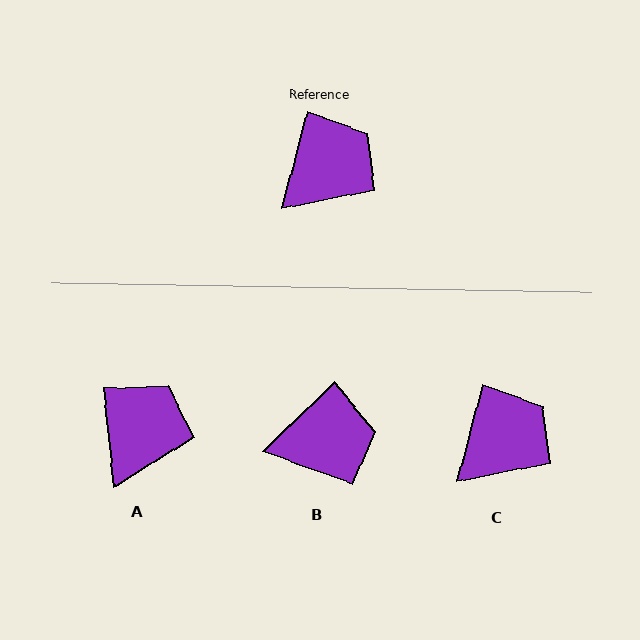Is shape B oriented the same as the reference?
No, it is off by about 31 degrees.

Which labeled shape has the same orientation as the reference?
C.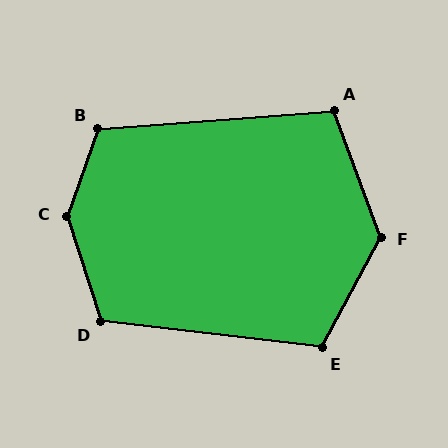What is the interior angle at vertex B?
Approximately 114 degrees (obtuse).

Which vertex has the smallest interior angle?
A, at approximately 106 degrees.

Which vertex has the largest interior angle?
C, at approximately 142 degrees.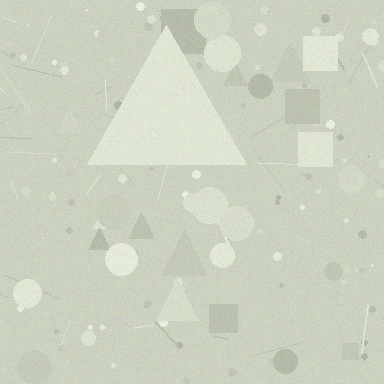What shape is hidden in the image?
A triangle is hidden in the image.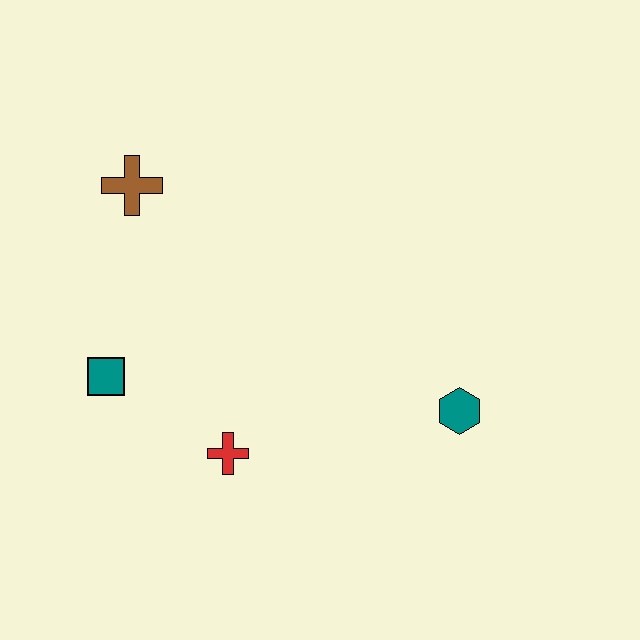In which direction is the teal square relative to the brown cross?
The teal square is below the brown cross.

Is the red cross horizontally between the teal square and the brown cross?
No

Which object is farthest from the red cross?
The brown cross is farthest from the red cross.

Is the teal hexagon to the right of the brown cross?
Yes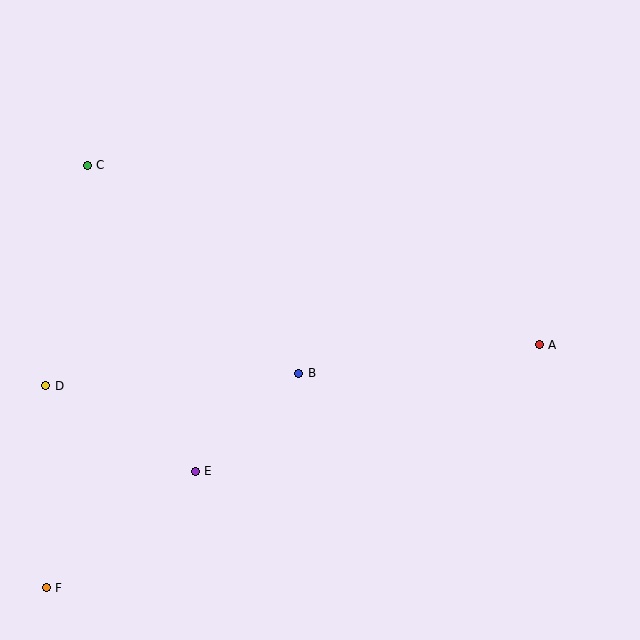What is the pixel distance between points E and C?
The distance between E and C is 324 pixels.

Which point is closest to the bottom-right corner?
Point A is closest to the bottom-right corner.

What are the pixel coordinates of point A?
Point A is at (539, 345).